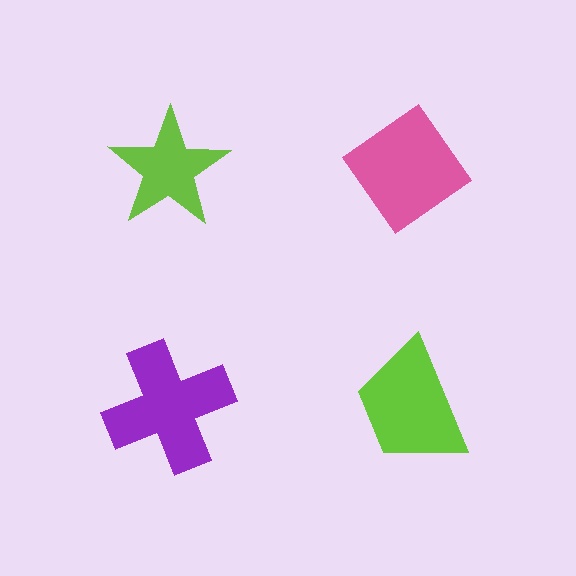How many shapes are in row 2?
2 shapes.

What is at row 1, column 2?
A pink diamond.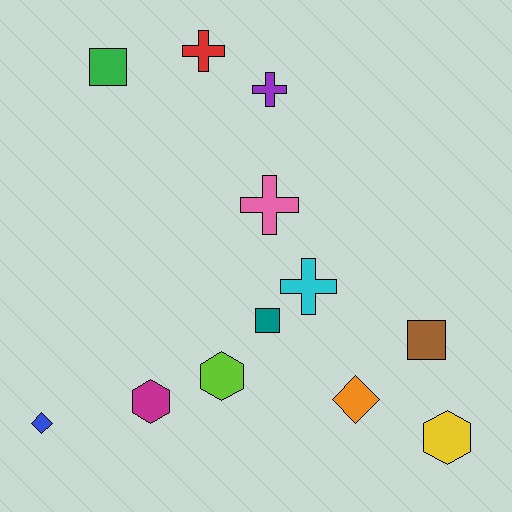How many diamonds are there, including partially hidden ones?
There are 2 diamonds.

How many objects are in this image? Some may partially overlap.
There are 12 objects.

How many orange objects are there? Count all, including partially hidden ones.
There is 1 orange object.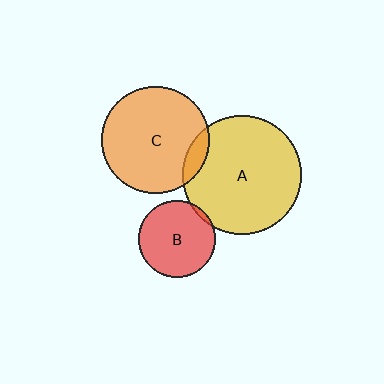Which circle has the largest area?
Circle A (yellow).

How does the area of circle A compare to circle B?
Approximately 2.4 times.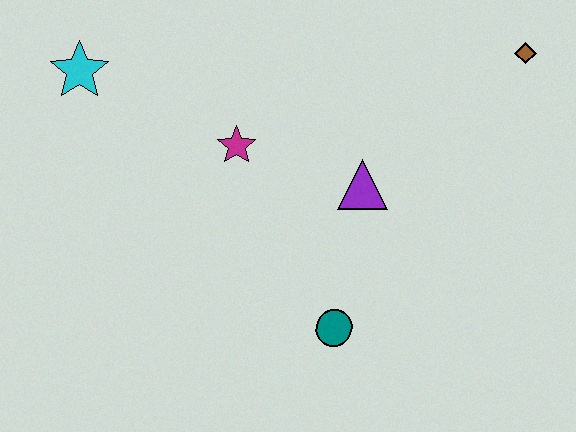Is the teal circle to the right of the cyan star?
Yes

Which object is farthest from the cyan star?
The brown diamond is farthest from the cyan star.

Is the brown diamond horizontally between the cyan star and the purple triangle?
No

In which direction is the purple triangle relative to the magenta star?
The purple triangle is to the right of the magenta star.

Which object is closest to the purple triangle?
The magenta star is closest to the purple triangle.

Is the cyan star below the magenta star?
No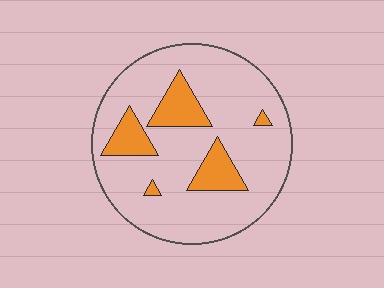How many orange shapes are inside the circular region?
5.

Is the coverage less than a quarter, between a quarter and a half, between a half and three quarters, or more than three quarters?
Less than a quarter.